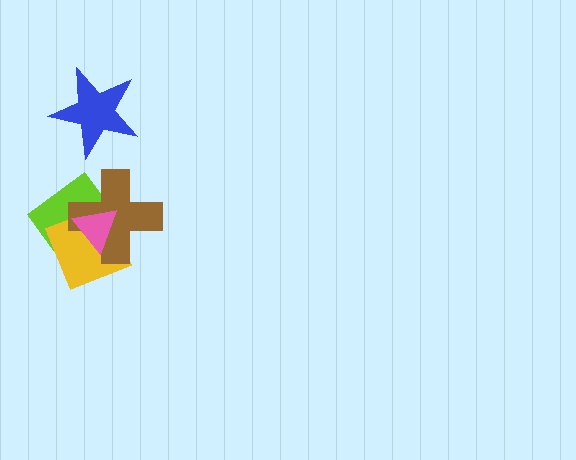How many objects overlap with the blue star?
0 objects overlap with the blue star.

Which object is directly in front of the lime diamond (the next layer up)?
The yellow diamond is directly in front of the lime diamond.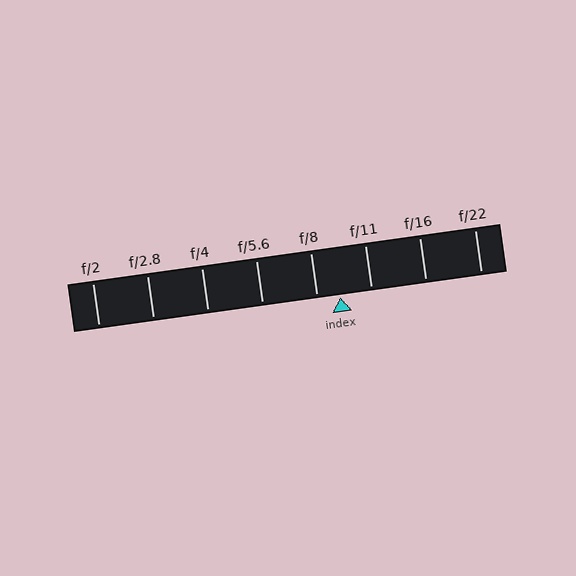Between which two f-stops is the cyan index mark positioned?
The index mark is between f/8 and f/11.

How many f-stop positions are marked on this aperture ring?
There are 8 f-stop positions marked.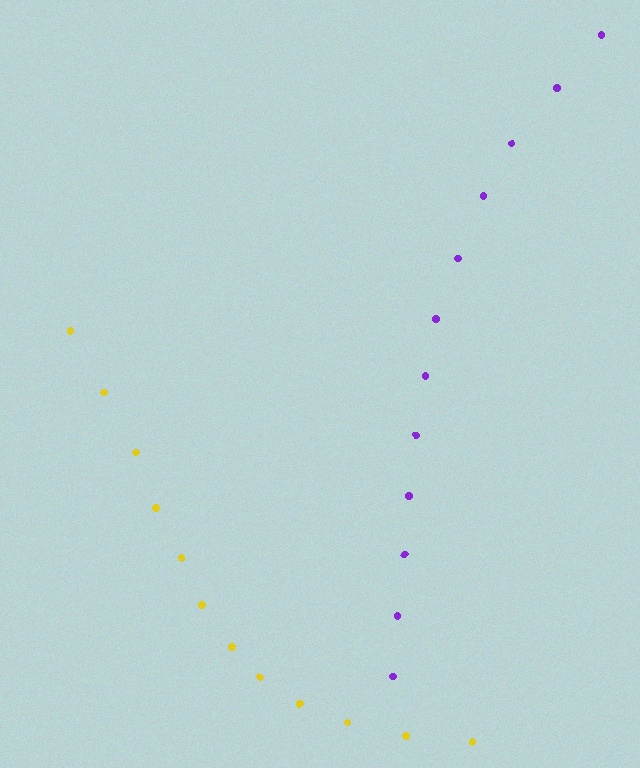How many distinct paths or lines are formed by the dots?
There are 2 distinct paths.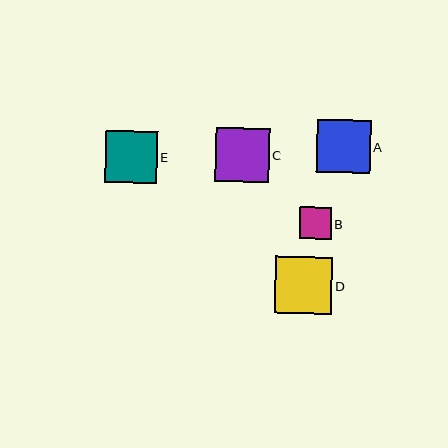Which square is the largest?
Square D is the largest with a size of approximately 57 pixels.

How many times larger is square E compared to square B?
Square E is approximately 1.6 times the size of square B.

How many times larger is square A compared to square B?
Square A is approximately 1.7 times the size of square B.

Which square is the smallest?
Square B is the smallest with a size of approximately 32 pixels.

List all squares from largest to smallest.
From largest to smallest: D, C, A, E, B.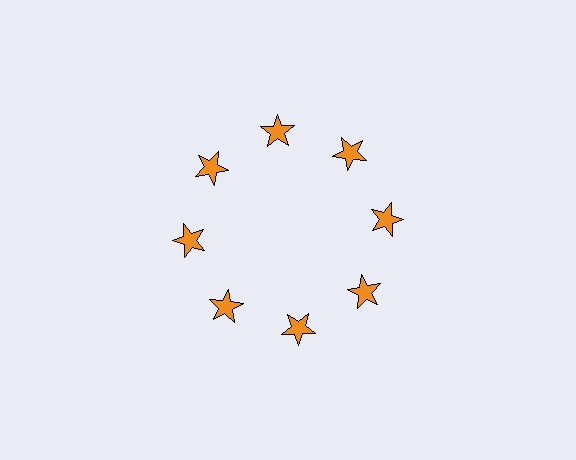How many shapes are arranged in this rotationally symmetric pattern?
There are 8 shapes, arranged in 8 groups of 1.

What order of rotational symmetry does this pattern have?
This pattern has 8-fold rotational symmetry.